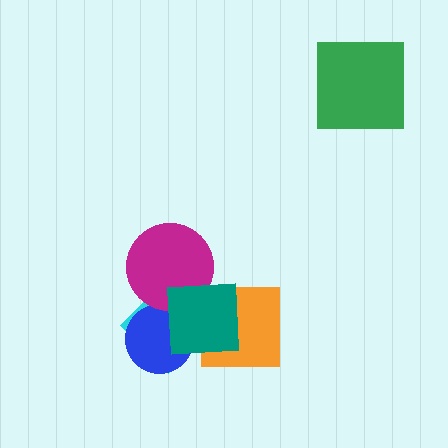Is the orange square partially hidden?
Yes, it is partially covered by another shape.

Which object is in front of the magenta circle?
The teal square is in front of the magenta circle.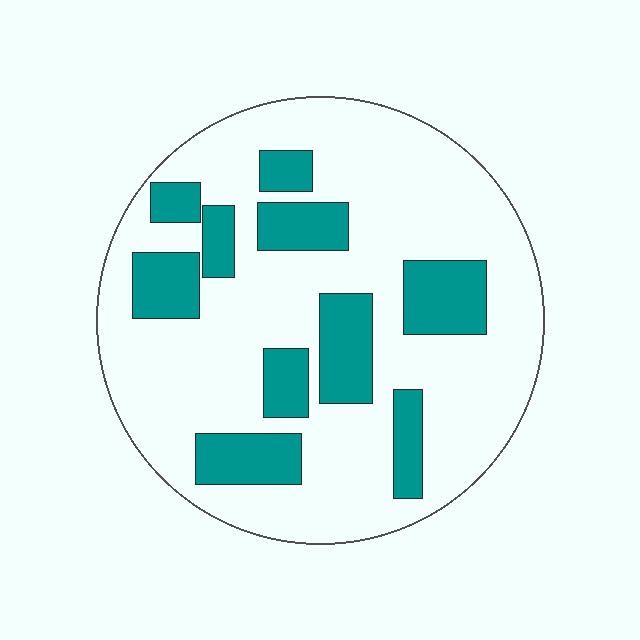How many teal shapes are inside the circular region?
10.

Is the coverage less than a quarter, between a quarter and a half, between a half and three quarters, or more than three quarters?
Between a quarter and a half.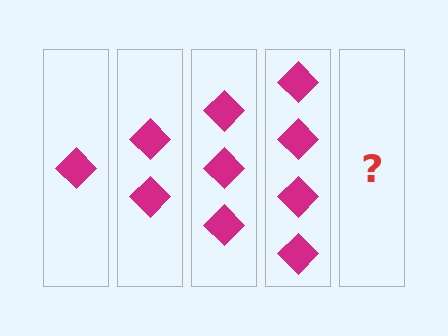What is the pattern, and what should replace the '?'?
The pattern is that each step adds one more diamond. The '?' should be 5 diamonds.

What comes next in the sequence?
The next element should be 5 diamonds.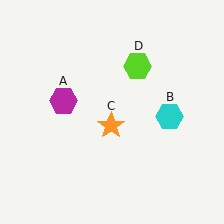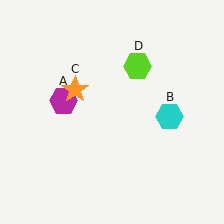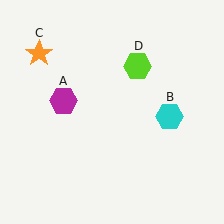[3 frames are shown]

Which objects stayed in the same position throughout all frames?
Magenta hexagon (object A) and cyan hexagon (object B) and lime hexagon (object D) remained stationary.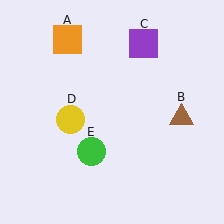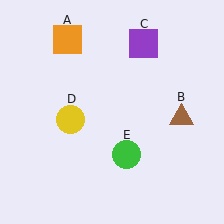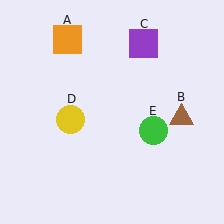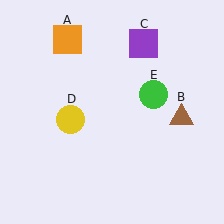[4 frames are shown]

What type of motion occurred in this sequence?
The green circle (object E) rotated counterclockwise around the center of the scene.